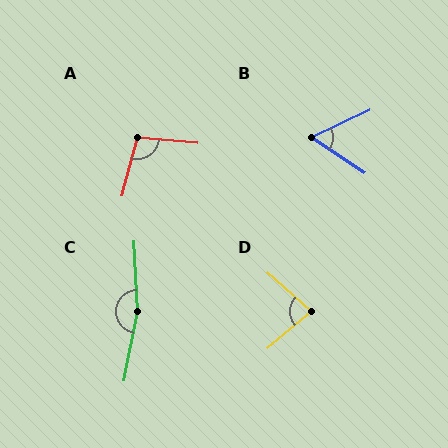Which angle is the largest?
C, at approximately 167 degrees.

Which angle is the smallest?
B, at approximately 59 degrees.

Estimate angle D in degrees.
Approximately 82 degrees.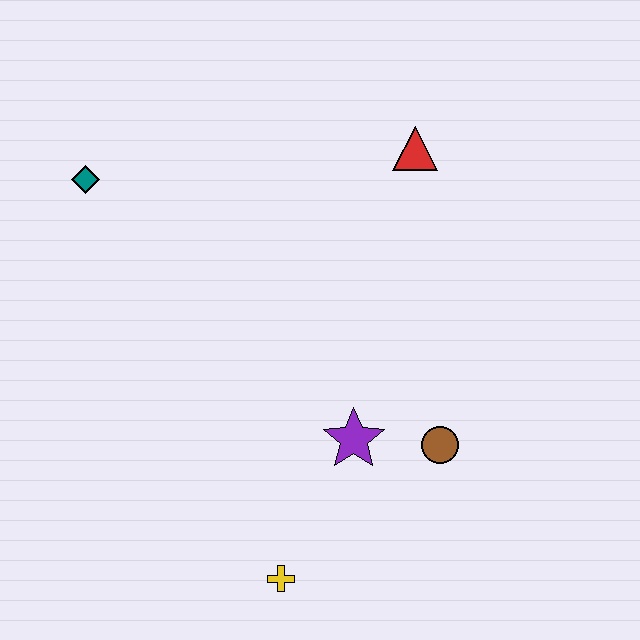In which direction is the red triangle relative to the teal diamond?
The red triangle is to the right of the teal diamond.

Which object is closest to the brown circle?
The purple star is closest to the brown circle.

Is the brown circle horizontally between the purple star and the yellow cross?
No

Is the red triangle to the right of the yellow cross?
Yes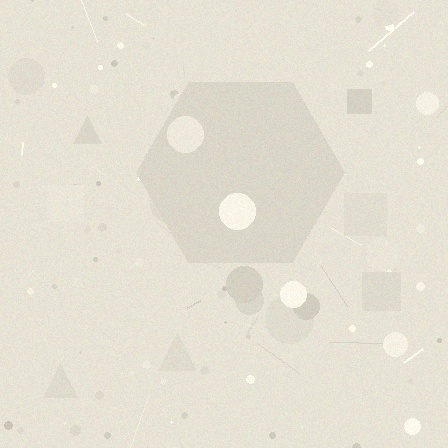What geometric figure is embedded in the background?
A hexagon is embedded in the background.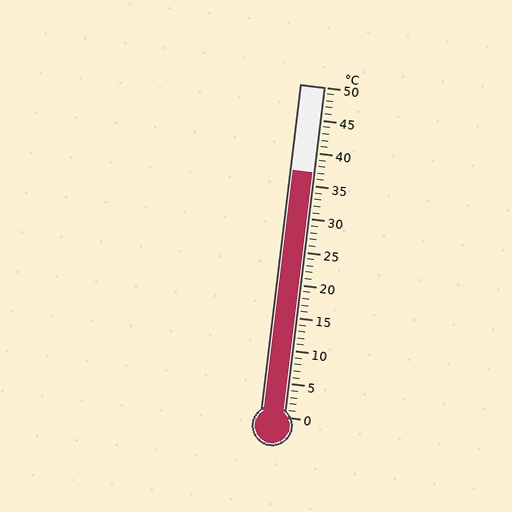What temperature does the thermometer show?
The thermometer shows approximately 37°C.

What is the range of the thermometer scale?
The thermometer scale ranges from 0°C to 50°C.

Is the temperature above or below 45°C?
The temperature is below 45°C.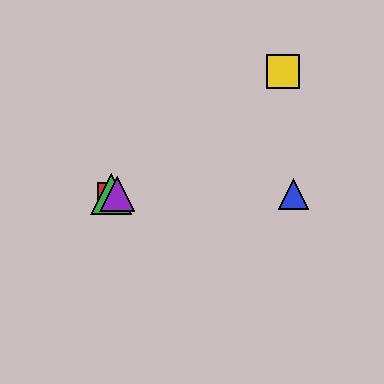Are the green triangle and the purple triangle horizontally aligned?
Yes, both are at y≈194.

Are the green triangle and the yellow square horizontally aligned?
No, the green triangle is at y≈194 and the yellow square is at y≈71.